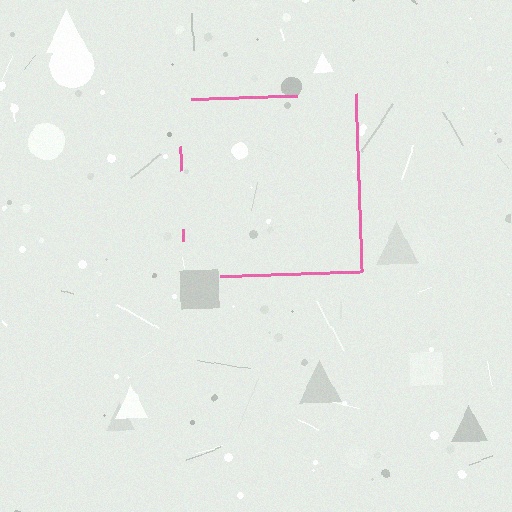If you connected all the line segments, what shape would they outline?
They would outline a square.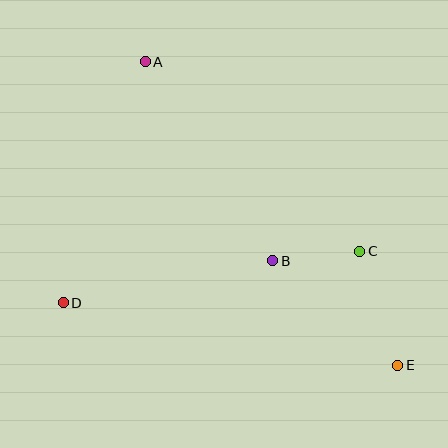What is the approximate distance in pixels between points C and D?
The distance between C and D is approximately 301 pixels.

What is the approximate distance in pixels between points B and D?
The distance between B and D is approximately 214 pixels.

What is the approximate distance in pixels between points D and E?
The distance between D and E is approximately 340 pixels.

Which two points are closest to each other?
Points B and C are closest to each other.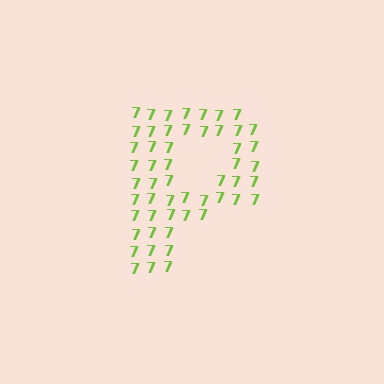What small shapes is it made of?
It is made of small digit 7's.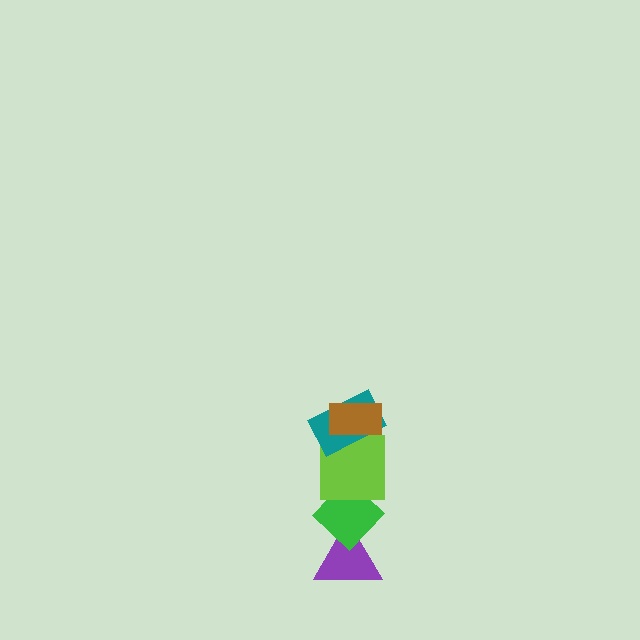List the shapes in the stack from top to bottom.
From top to bottom: the brown rectangle, the teal rectangle, the lime square, the green diamond, the purple triangle.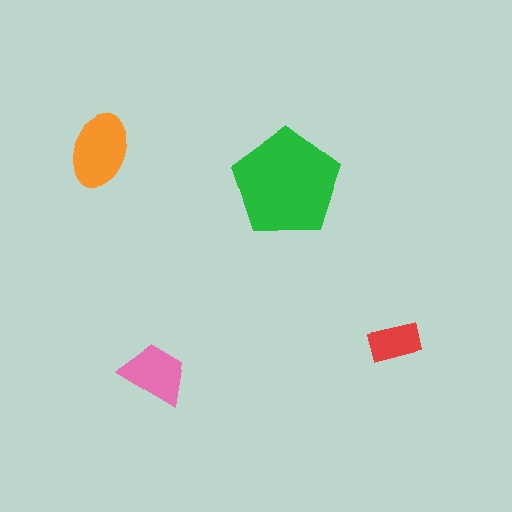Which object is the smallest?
The red rectangle.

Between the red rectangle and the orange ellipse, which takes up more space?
The orange ellipse.